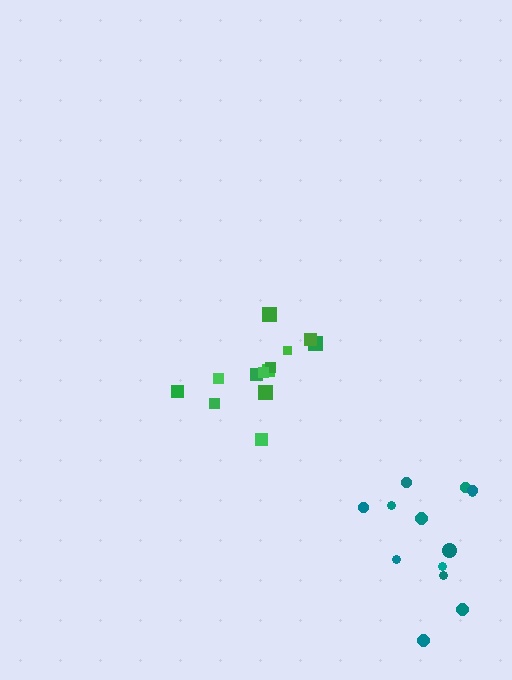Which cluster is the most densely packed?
Green.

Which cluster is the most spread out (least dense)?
Teal.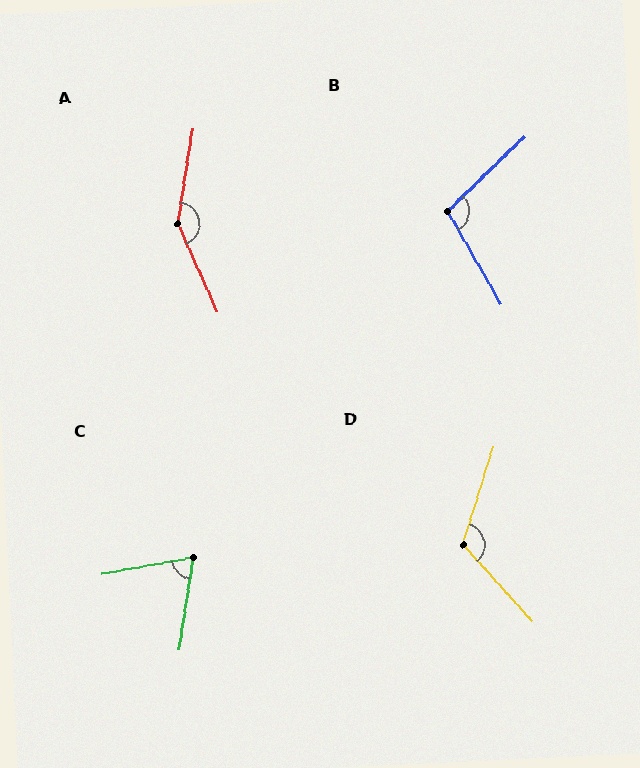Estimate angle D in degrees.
Approximately 120 degrees.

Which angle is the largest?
A, at approximately 146 degrees.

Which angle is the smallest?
C, at approximately 71 degrees.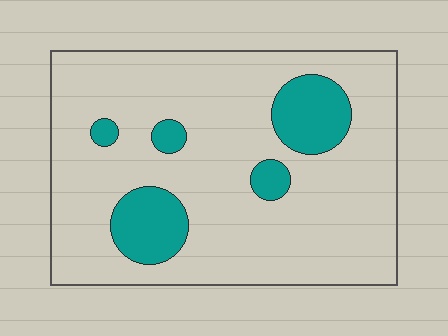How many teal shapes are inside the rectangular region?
5.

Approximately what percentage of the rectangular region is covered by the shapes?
Approximately 15%.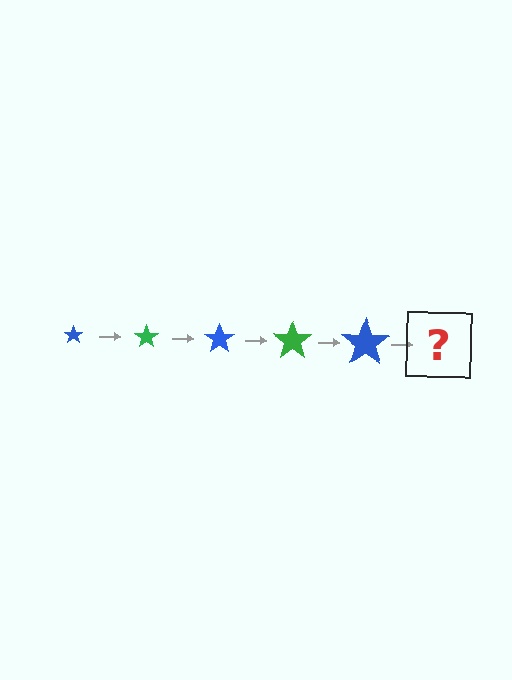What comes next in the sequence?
The next element should be a green star, larger than the previous one.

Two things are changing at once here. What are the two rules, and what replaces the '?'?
The two rules are that the star grows larger each step and the color cycles through blue and green. The '?' should be a green star, larger than the previous one.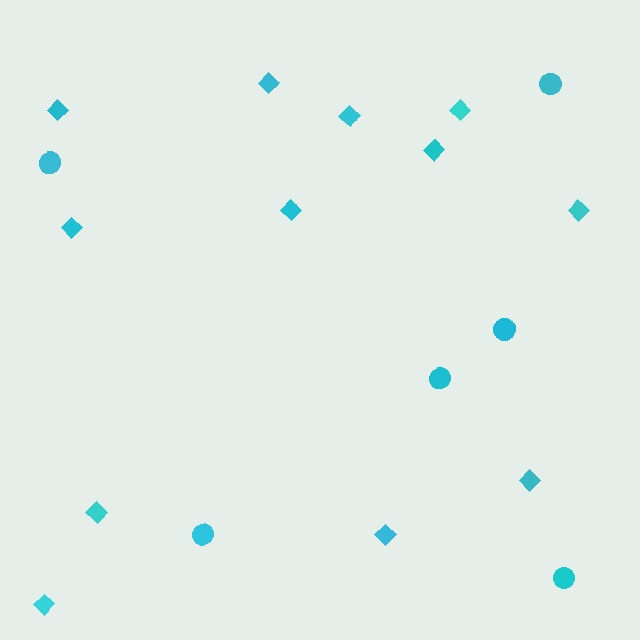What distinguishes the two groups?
There are 2 groups: one group of circles (6) and one group of diamonds (12).